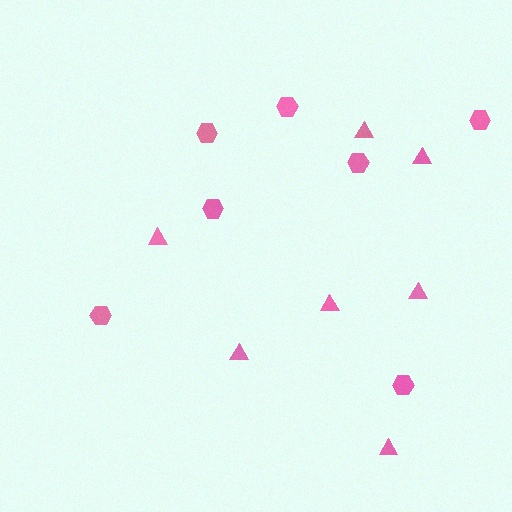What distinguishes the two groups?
There are 2 groups: one group of hexagons (7) and one group of triangles (7).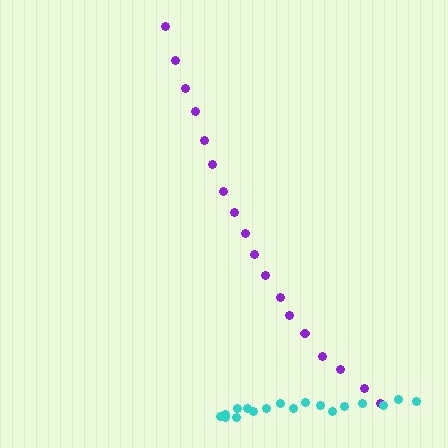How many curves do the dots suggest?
There are 2 distinct paths.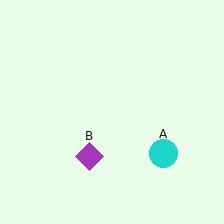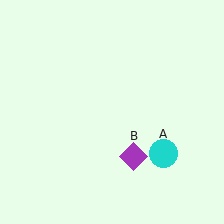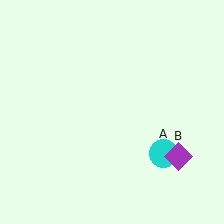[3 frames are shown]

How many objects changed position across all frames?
1 object changed position: purple diamond (object B).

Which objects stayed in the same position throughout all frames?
Cyan circle (object A) remained stationary.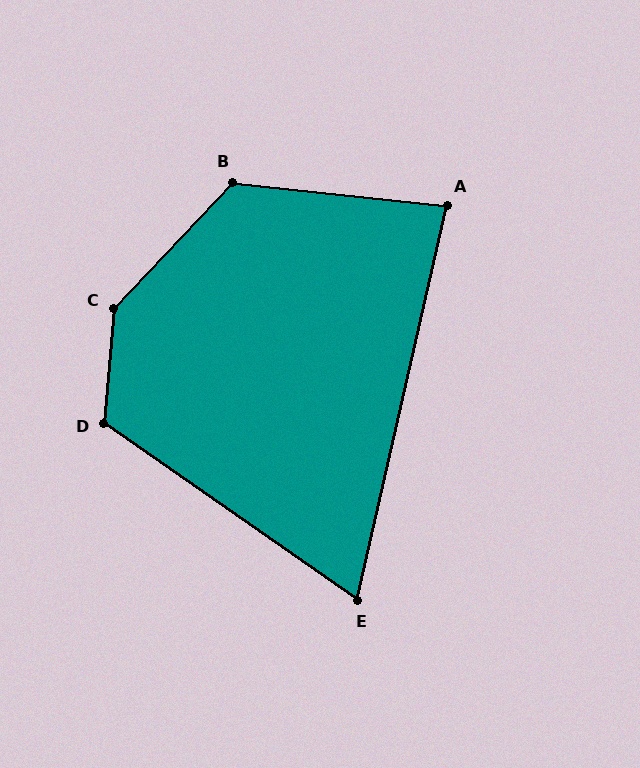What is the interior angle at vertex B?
Approximately 127 degrees (obtuse).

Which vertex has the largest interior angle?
C, at approximately 142 degrees.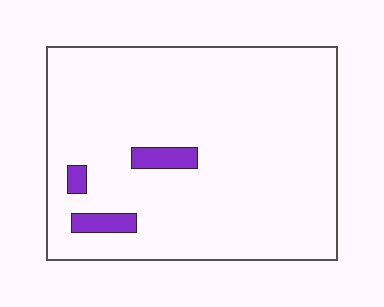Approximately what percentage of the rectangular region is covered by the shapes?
Approximately 5%.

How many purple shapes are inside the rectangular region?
3.